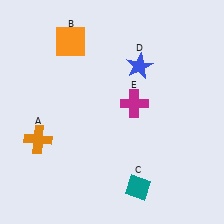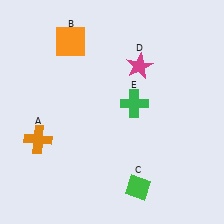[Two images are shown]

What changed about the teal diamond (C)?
In Image 1, C is teal. In Image 2, it changed to green.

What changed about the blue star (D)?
In Image 1, D is blue. In Image 2, it changed to magenta.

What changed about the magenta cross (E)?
In Image 1, E is magenta. In Image 2, it changed to green.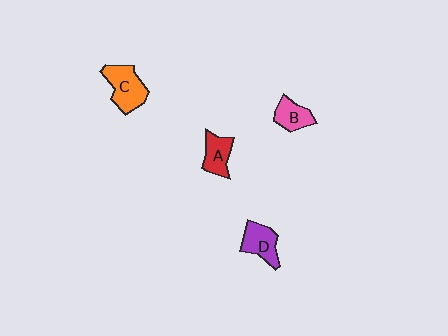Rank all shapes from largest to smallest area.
From largest to smallest: C (orange), D (purple), A (red), B (pink).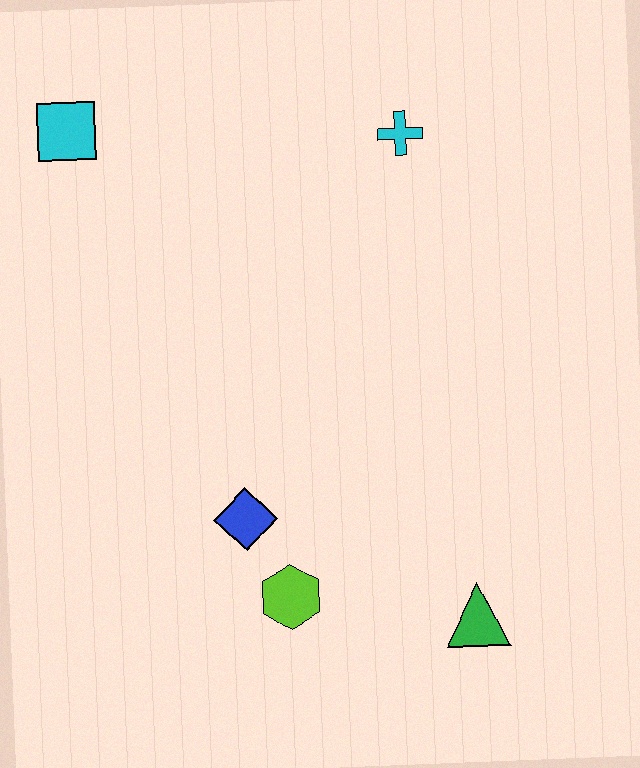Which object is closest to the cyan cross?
The cyan square is closest to the cyan cross.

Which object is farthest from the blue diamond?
The cyan square is farthest from the blue diamond.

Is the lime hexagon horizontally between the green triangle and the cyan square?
Yes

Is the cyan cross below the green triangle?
No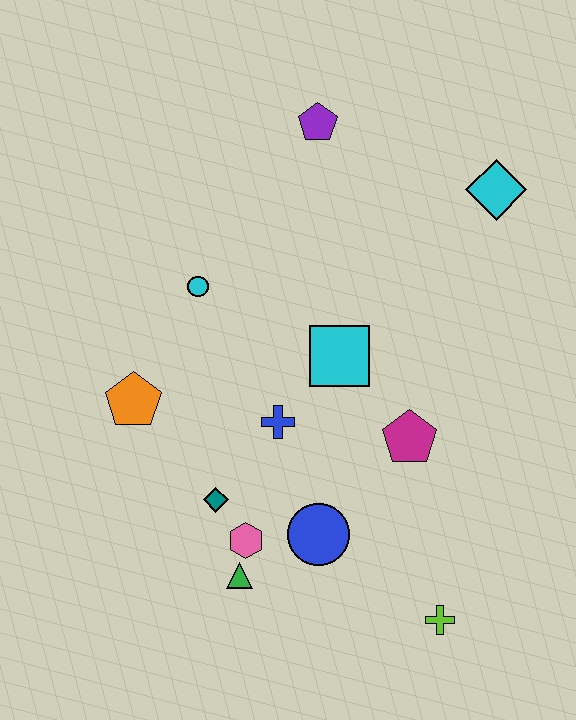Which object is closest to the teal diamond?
The pink hexagon is closest to the teal diamond.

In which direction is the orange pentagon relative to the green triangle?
The orange pentagon is above the green triangle.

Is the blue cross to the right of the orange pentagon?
Yes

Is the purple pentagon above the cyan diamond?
Yes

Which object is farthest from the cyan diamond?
The green triangle is farthest from the cyan diamond.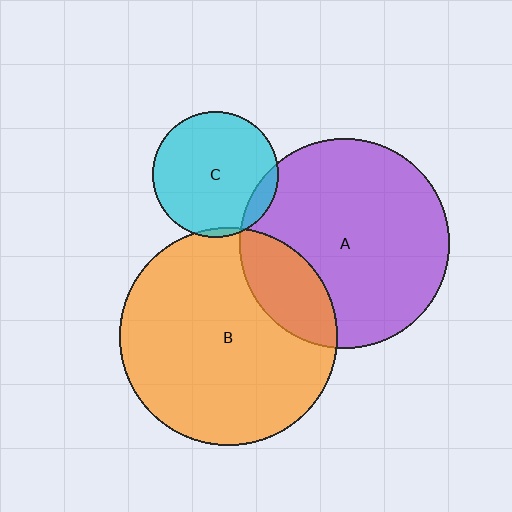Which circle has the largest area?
Circle B (orange).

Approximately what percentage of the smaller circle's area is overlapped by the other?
Approximately 5%.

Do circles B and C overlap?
Yes.